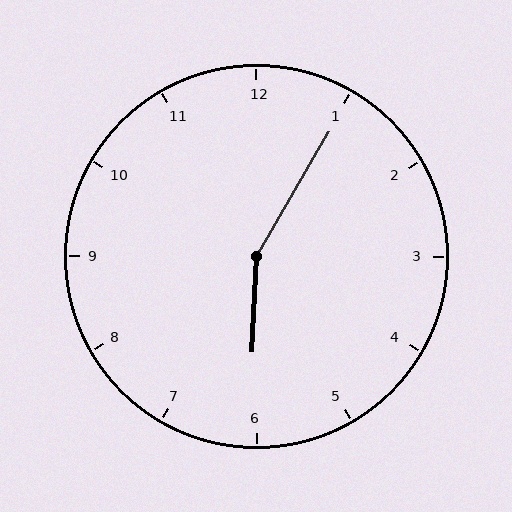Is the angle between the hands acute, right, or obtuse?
It is obtuse.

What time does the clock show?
6:05.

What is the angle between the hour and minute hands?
Approximately 152 degrees.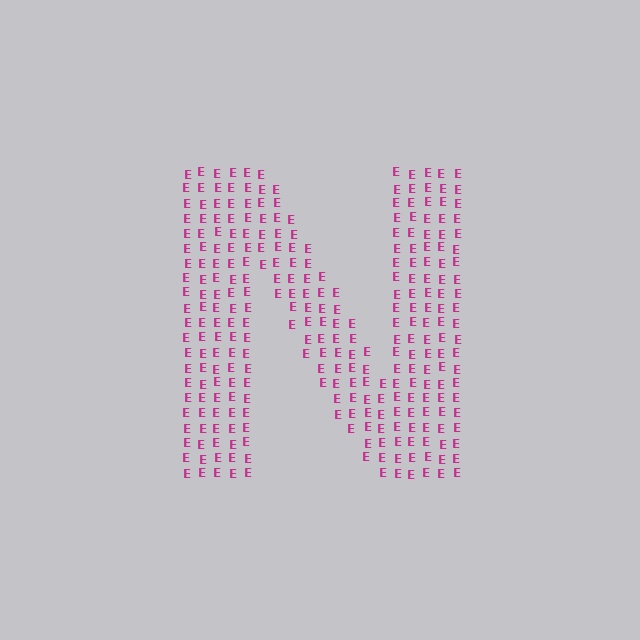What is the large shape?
The large shape is the letter N.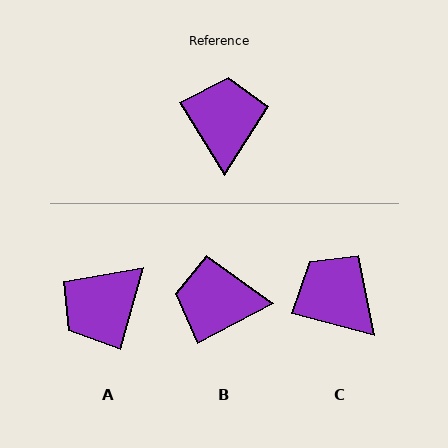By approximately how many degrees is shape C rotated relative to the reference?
Approximately 44 degrees counter-clockwise.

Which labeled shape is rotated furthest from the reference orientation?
A, about 133 degrees away.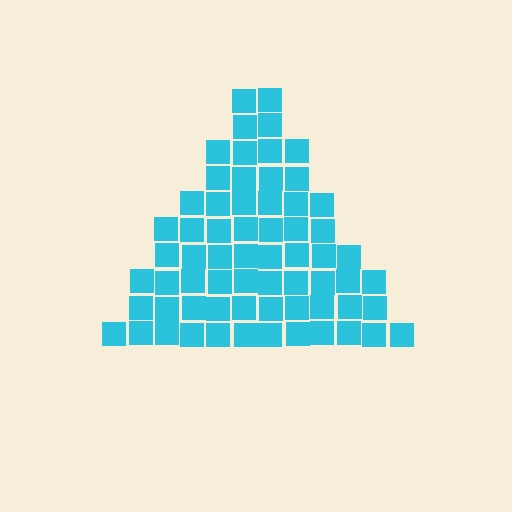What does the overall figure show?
The overall figure shows a triangle.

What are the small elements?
The small elements are squares.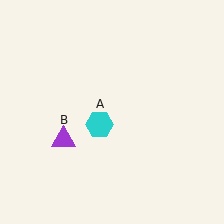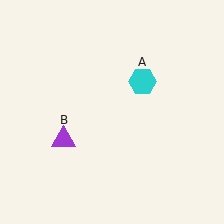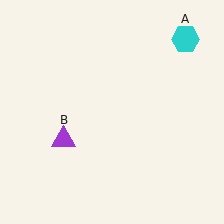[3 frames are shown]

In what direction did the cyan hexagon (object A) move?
The cyan hexagon (object A) moved up and to the right.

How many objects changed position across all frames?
1 object changed position: cyan hexagon (object A).